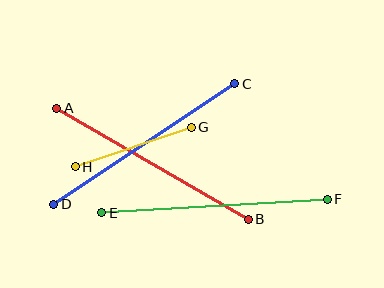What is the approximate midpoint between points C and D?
The midpoint is at approximately (144, 144) pixels.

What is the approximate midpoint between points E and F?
The midpoint is at approximately (214, 206) pixels.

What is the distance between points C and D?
The distance is approximately 218 pixels.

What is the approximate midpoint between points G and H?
The midpoint is at approximately (133, 147) pixels.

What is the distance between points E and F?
The distance is approximately 226 pixels.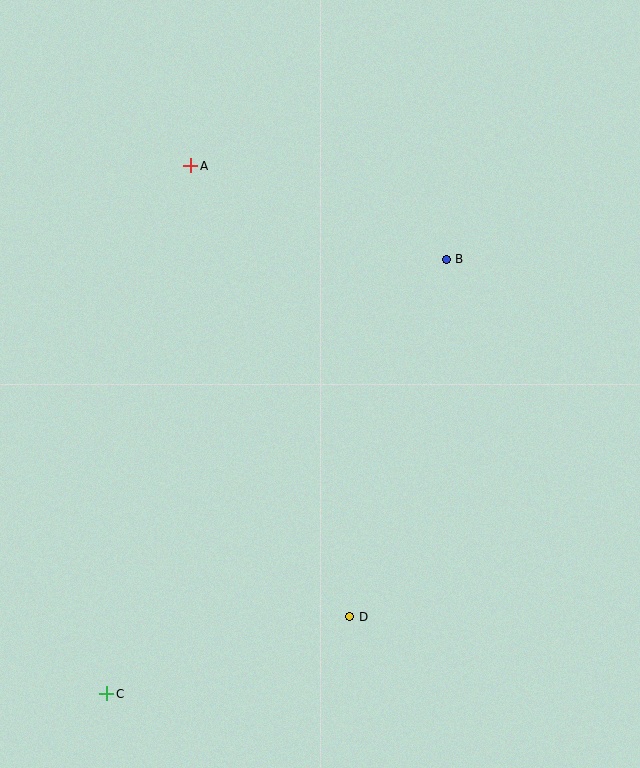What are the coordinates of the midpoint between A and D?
The midpoint between A and D is at (270, 391).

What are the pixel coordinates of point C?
Point C is at (107, 694).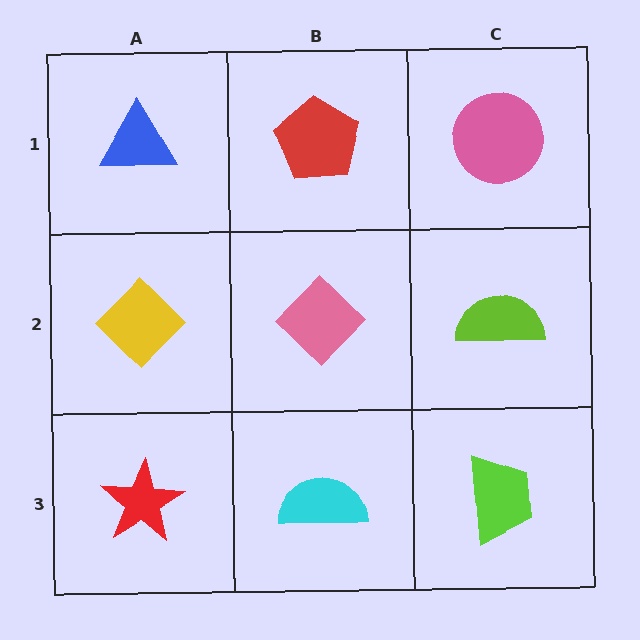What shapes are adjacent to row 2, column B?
A red pentagon (row 1, column B), a cyan semicircle (row 3, column B), a yellow diamond (row 2, column A), a lime semicircle (row 2, column C).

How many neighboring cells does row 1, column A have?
2.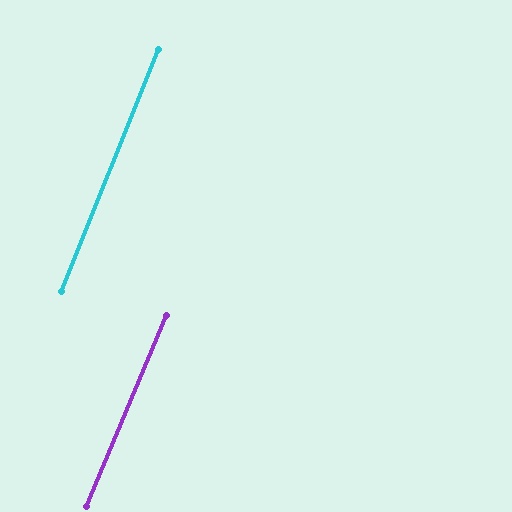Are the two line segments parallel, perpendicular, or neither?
Parallel — their directions differ by only 1.1°.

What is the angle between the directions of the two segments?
Approximately 1 degree.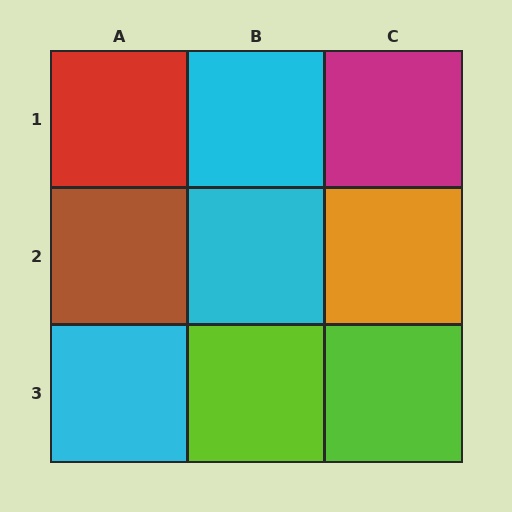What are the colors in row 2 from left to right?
Brown, cyan, orange.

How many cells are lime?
2 cells are lime.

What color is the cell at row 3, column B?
Lime.